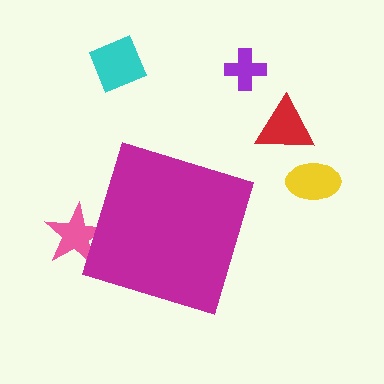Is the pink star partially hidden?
Yes, the pink star is partially hidden behind the magenta diamond.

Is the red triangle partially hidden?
No, the red triangle is fully visible.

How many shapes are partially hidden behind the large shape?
1 shape is partially hidden.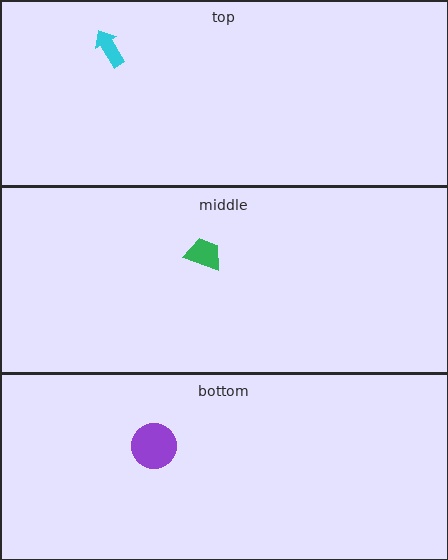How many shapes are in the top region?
1.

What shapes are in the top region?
The cyan arrow.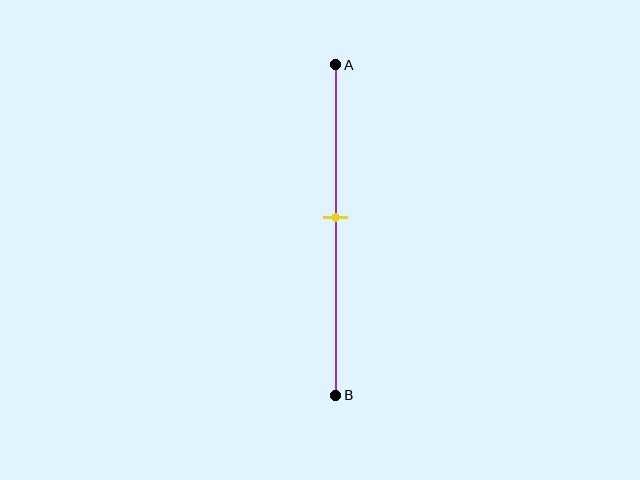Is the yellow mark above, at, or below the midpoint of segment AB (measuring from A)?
The yellow mark is above the midpoint of segment AB.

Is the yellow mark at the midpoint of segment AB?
No, the mark is at about 45% from A, not at the 50% midpoint.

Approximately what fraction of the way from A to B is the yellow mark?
The yellow mark is approximately 45% of the way from A to B.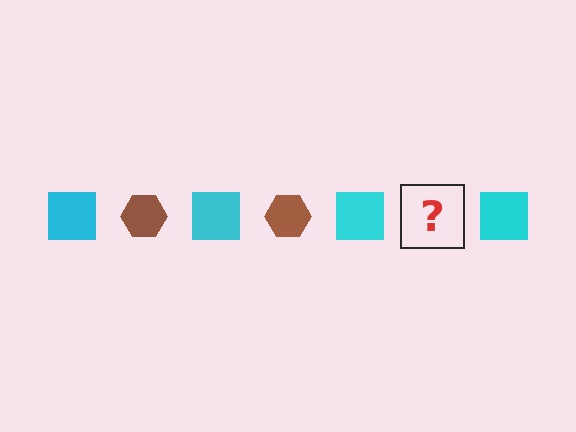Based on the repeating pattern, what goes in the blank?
The blank should be a brown hexagon.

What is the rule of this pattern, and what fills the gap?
The rule is that the pattern alternates between cyan square and brown hexagon. The gap should be filled with a brown hexagon.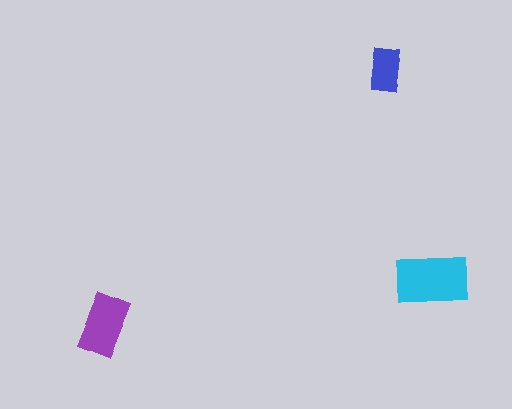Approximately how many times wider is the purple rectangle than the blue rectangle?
About 1.5 times wider.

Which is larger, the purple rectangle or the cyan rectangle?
The cyan one.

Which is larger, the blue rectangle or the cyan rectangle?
The cyan one.